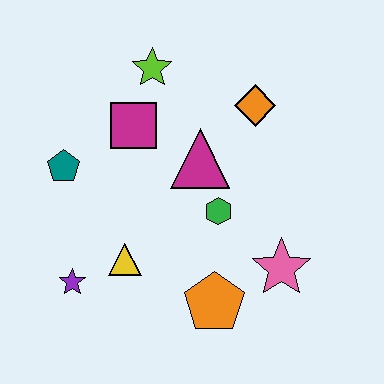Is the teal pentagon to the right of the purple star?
No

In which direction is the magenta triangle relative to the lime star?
The magenta triangle is below the lime star.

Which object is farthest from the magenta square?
The pink star is farthest from the magenta square.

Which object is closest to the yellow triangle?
The purple star is closest to the yellow triangle.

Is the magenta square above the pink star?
Yes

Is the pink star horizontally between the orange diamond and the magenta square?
No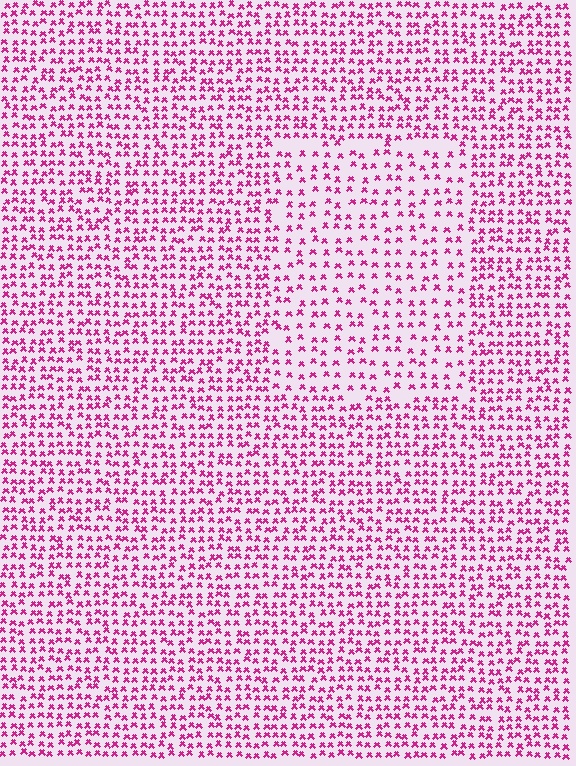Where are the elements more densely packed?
The elements are more densely packed outside the rectangle boundary.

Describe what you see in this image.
The image contains small magenta elements arranged at two different densities. A rectangle-shaped region is visible where the elements are less densely packed than the surrounding area.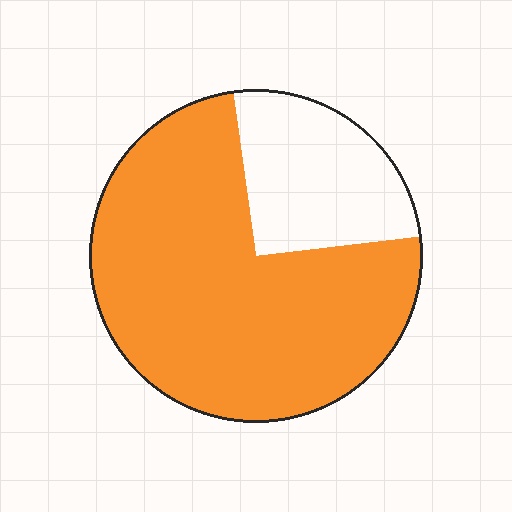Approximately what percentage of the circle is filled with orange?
Approximately 75%.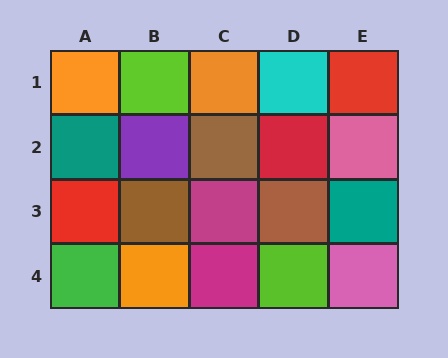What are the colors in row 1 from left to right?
Orange, lime, orange, cyan, red.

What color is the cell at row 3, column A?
Red.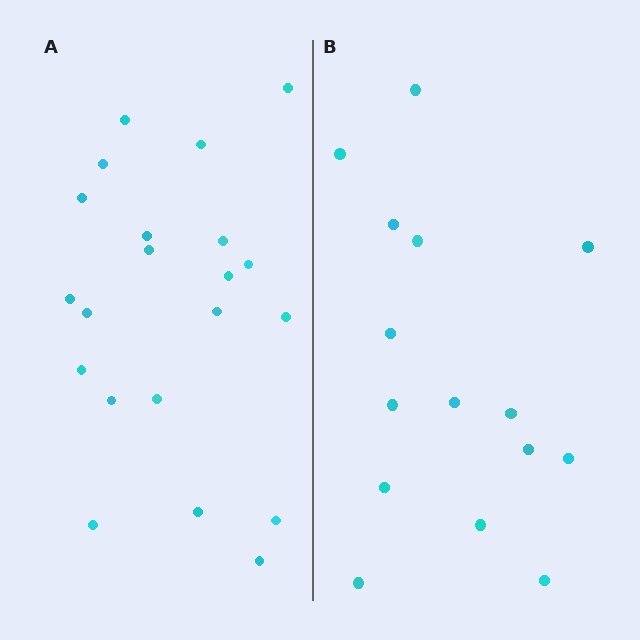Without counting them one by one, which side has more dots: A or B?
Region A (the left region) has more dots.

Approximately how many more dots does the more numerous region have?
Region A has about 6 more dots than region B.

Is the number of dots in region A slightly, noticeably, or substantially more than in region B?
Region A has noticeably more, but not dramatically so. The ratio is roughly 1.4 to 1.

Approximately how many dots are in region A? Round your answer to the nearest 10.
About 20 dots. (The exact count is 21, which rounds to 20.)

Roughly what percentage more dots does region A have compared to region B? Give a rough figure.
About 40% more.